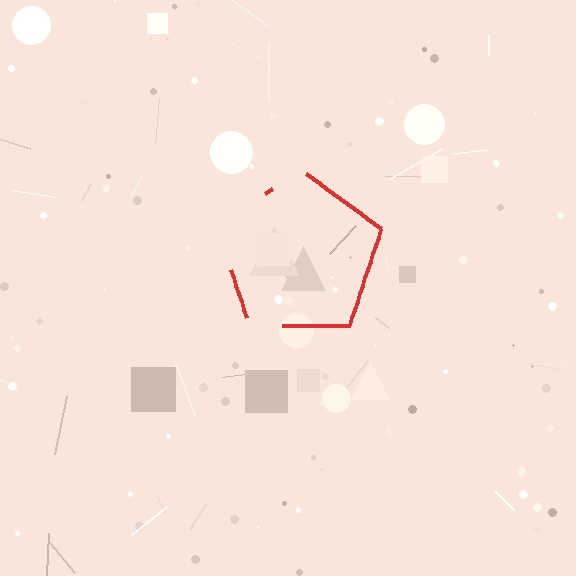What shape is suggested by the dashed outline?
The dashed outline suggests a pentagon.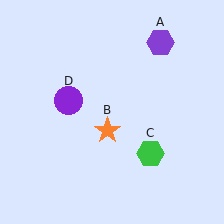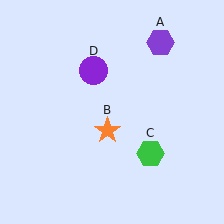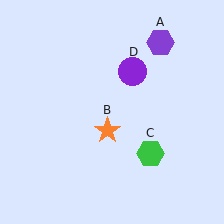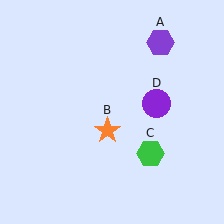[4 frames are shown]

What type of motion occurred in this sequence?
The purple circle (object D) rotated clockwise around the center of the scene.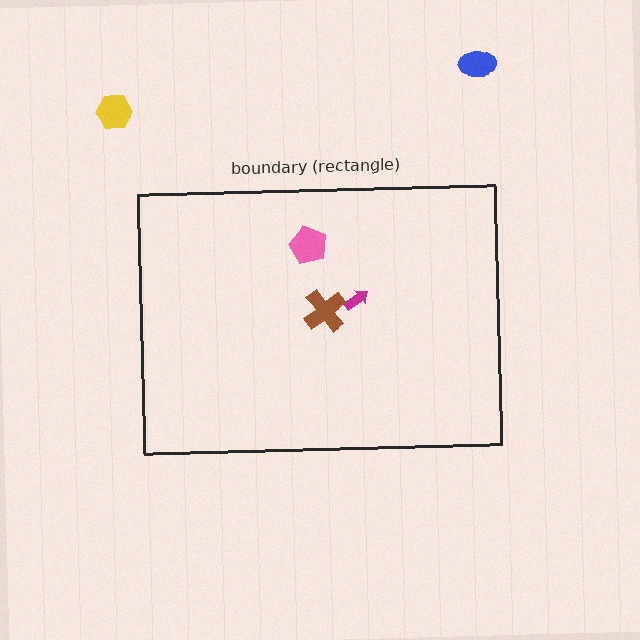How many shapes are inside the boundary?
3 inside, 2 outside.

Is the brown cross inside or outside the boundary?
Inside.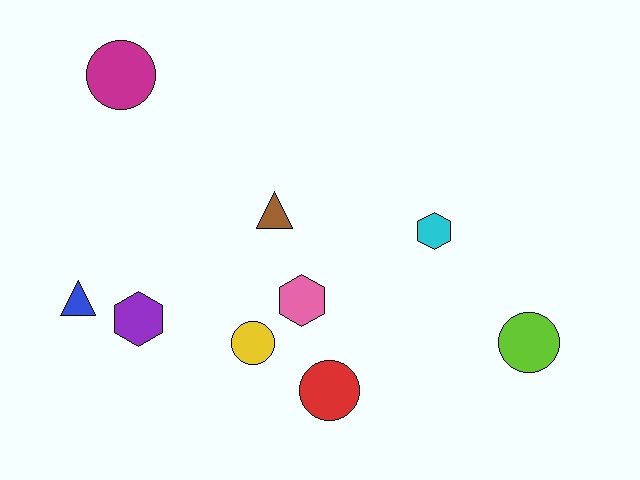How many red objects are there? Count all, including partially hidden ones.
There is 1 red object.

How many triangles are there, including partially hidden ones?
There are 2 triangles.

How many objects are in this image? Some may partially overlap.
There are 9 objects.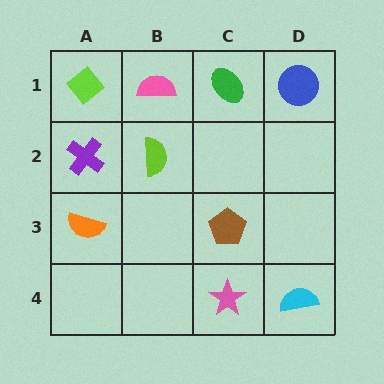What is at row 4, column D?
A cyan semicircle.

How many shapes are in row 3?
2 shapes.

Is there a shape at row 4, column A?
No, that cell is empty.